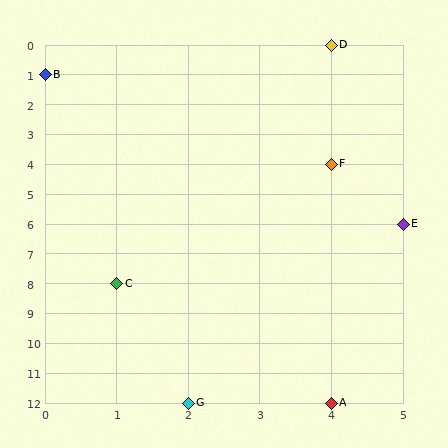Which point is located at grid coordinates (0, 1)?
Point B is at (0, 1).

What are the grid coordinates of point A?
Point A is at grid coordinates (4, 12).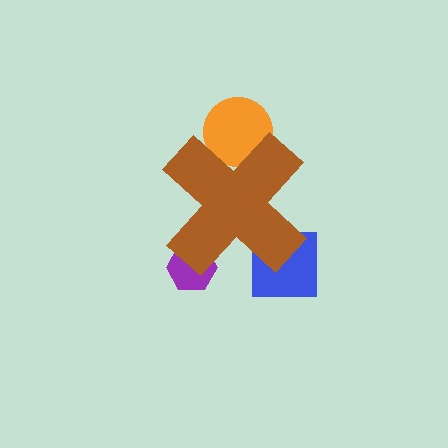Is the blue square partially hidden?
Yes, the blue square is partially hidden behind the brown cross.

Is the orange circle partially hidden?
Yes, the orange circle is partially hidden behind the brown cross.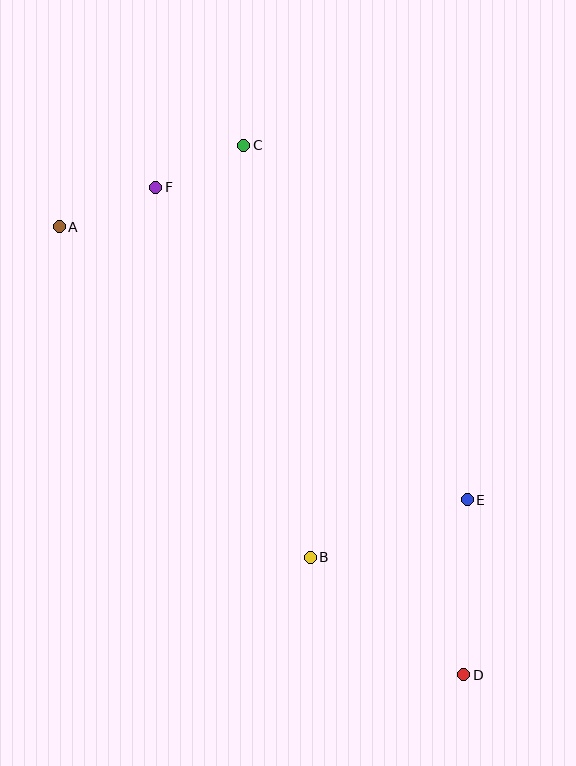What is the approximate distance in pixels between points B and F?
The distance between B and F is approximately 401 pixels.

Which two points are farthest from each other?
Points A and D are farthest from each other.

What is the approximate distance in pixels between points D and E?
The distance between D and E is approximately 175 pixels.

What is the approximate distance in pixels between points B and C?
The distance between B and C is approximately 417 pixels.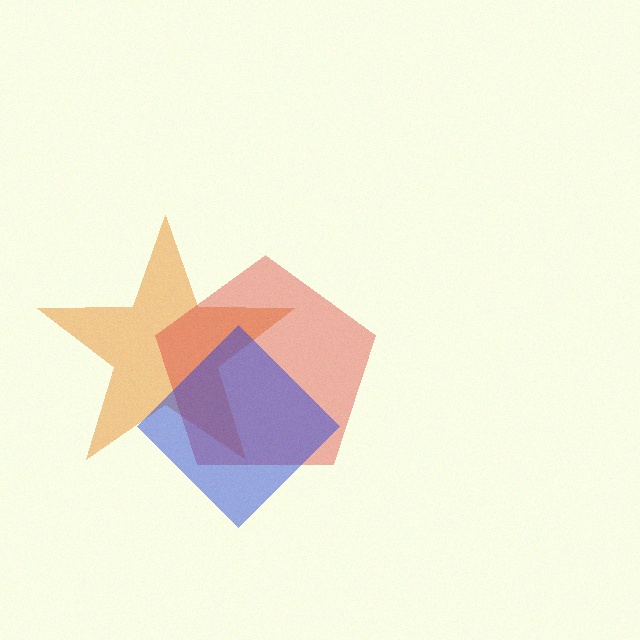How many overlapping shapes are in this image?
There are 3 overlapping shapes in the image.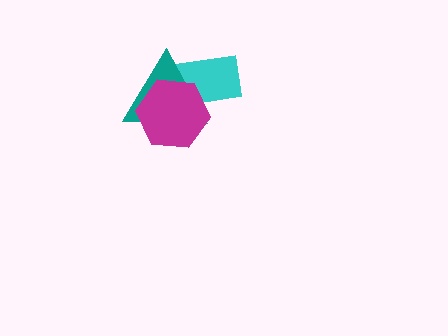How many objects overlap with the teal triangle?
2 objects overlap with the teal triangle.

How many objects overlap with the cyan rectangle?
2 objects overlap with the cyan rectangle.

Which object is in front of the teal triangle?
The magenta hexagon is in front of the teal triangle.